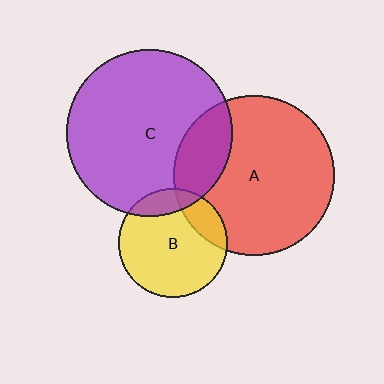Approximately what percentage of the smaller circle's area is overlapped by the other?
Approximately 20%.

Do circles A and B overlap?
Yes.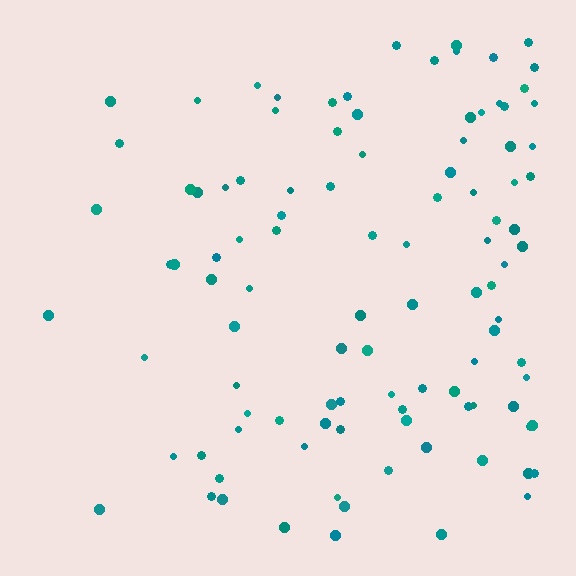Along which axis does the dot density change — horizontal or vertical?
Horizontal.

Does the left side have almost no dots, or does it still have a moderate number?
Still a moderate number, just noticeably fewer than the right.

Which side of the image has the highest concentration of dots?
The right.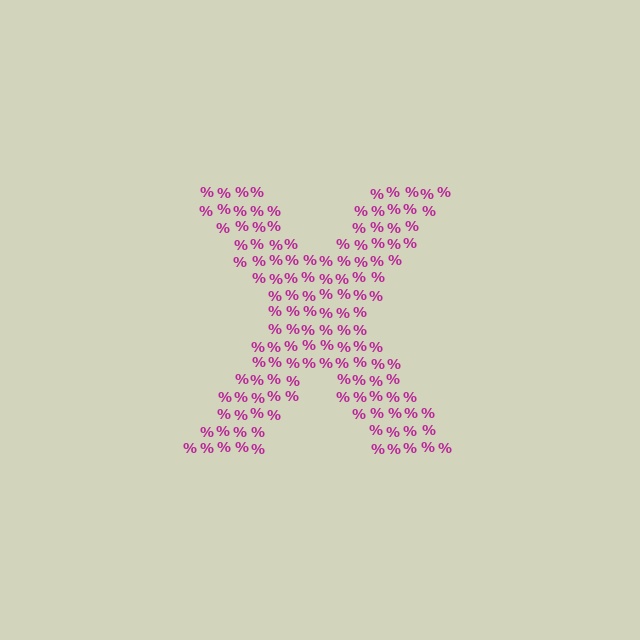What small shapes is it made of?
It is made of small percent signs.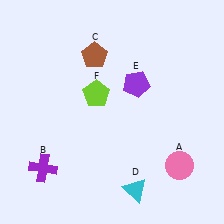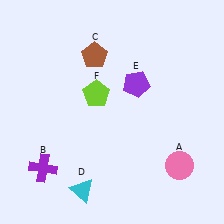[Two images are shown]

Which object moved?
The cyan triangle (D) moved left.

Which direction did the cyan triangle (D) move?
The cyan triangle (D) moved left.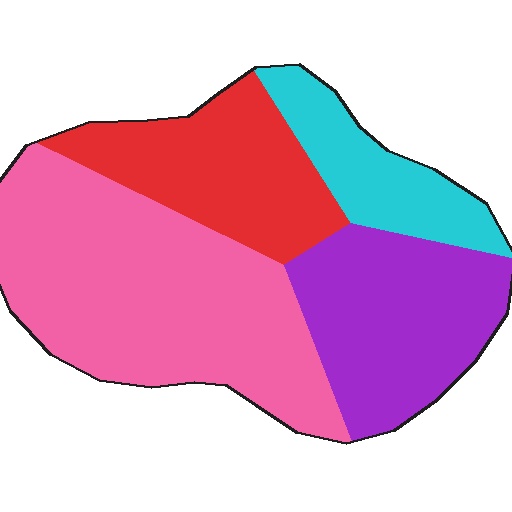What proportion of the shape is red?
Red takes up less than a quarter of the shape.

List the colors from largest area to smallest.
From largest to smallest: pink, purple, red, cyan.